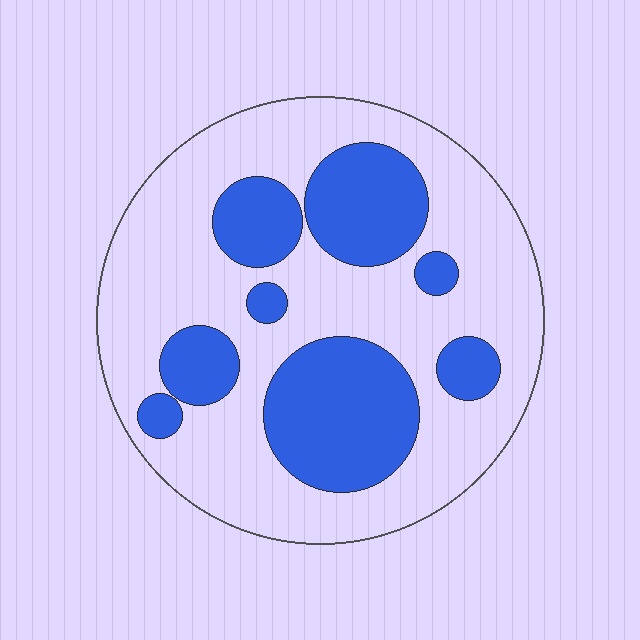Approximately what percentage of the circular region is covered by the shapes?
Approximately 30%.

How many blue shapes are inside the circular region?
8.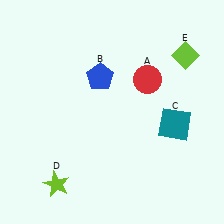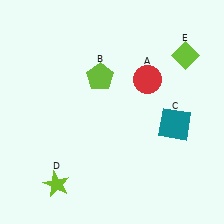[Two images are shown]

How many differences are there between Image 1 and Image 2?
There is 1 difference between the two images.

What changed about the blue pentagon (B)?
In Image 1, B is blue. In Image 2, it changed to lime.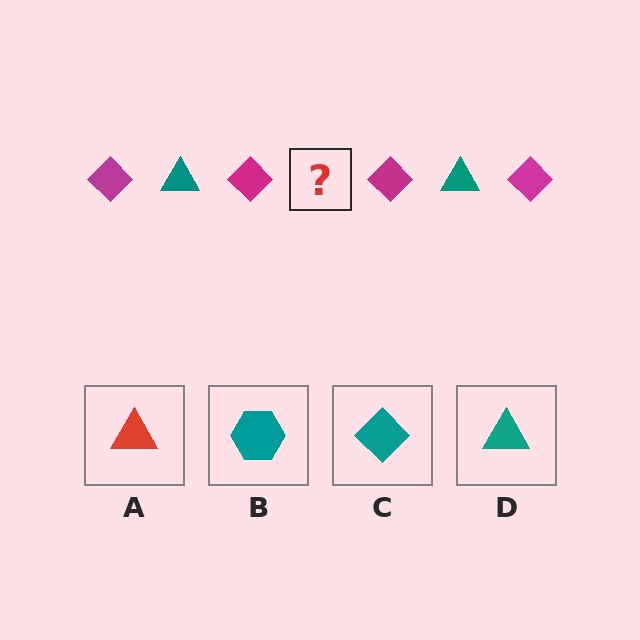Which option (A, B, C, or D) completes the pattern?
D.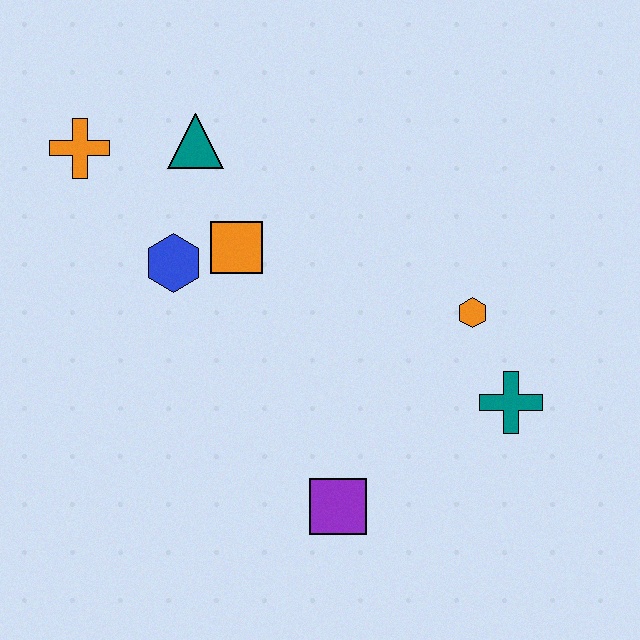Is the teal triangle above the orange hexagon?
Yes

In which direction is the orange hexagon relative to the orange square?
The orange hexagon is to the right of the orange square.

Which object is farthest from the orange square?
The teal cross is farthest from the orange square.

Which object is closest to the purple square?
The teal cross is closest to the purple square.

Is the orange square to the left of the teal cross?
Yes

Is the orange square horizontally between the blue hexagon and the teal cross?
Yes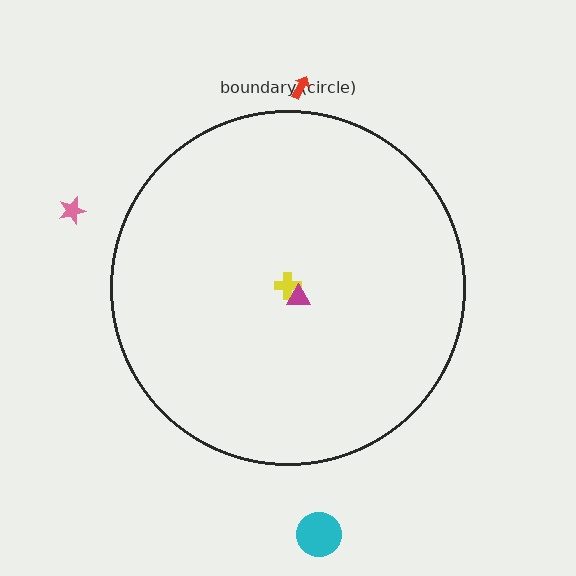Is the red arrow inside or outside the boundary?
Outside.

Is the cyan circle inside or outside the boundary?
Outside.